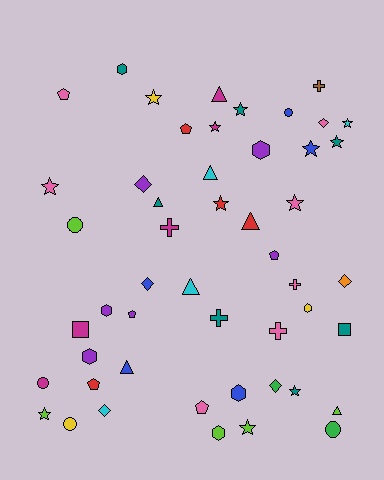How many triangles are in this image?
There are 7 triangles.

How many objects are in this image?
There are 50 objects.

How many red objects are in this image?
There are 4 red objects.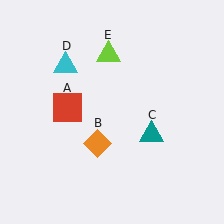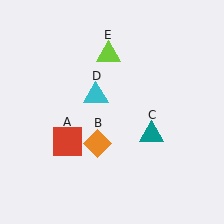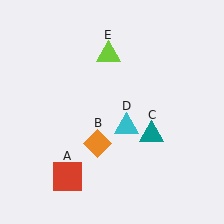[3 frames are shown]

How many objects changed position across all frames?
2 objects changed position: red square (object A), cyan triangle (object D).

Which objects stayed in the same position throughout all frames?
Orange diamond (object B) and teal triangle (object C) and lime triangle (object E) remained stationary.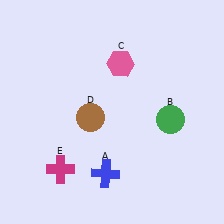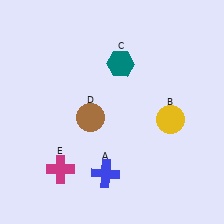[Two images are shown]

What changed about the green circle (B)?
In Image 1, B is green. In Image 2, it changed to yellow.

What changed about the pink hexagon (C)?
In Image 1, C is pink. In Image 2, it changed to teal.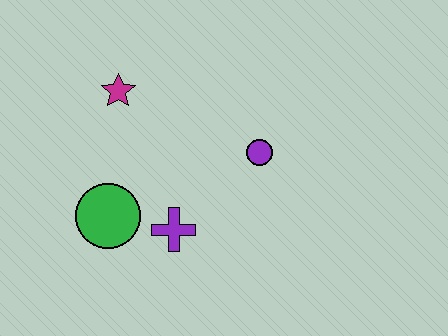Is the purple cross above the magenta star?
No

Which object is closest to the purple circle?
The purple cross is closest to the purple circle.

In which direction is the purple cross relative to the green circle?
The purple cross is to the right of the green circle.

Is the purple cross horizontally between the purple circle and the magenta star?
Yes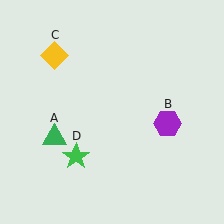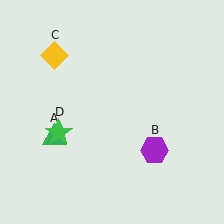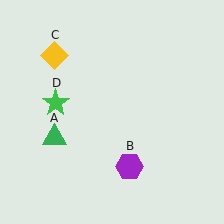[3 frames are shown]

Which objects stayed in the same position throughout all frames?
Green triangle (object A) and yellow diamond (object C) remained stationary.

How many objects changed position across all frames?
2 objects changed position: purple hexagon (object B), green star (object D).